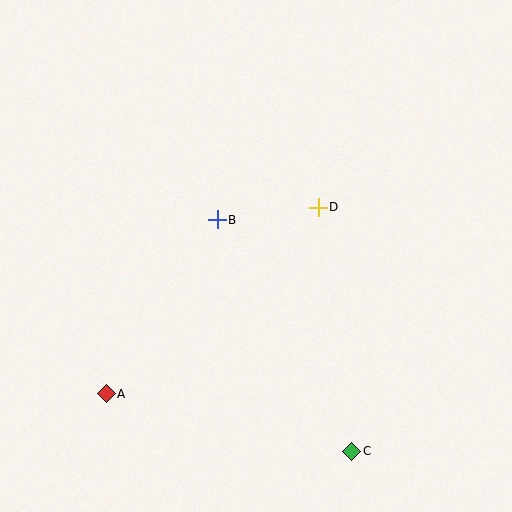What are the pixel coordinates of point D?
Point D is at (318, 207).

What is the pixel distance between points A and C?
The distance between A and C is 252 pixels.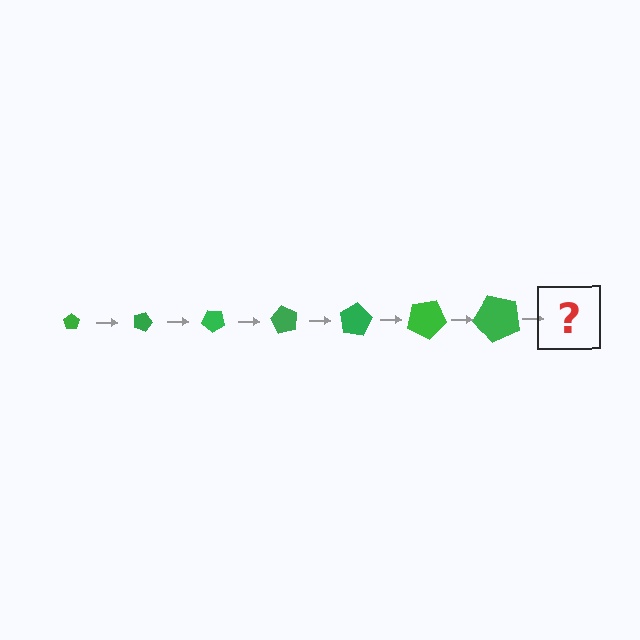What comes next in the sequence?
The next element should be a pentagon, larger than the previous one and rotated 140 degrees from the start.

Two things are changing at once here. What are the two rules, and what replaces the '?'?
The two rules are that the pentagon grows larger each step and it rotates 20 degrees each step. The '?' should be a pentagon, larger than the previous one and rotated 140 degrees from the start.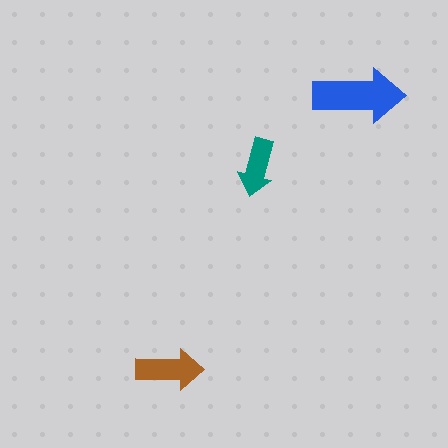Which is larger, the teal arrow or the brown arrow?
The brown one.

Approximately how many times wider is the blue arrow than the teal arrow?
About 1.5 times wider.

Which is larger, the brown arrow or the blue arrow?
The blue one.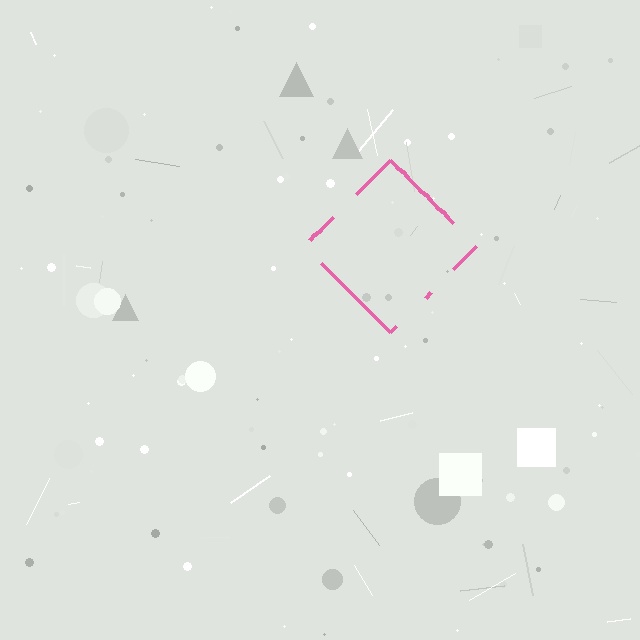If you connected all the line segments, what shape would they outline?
They would outline a diamond.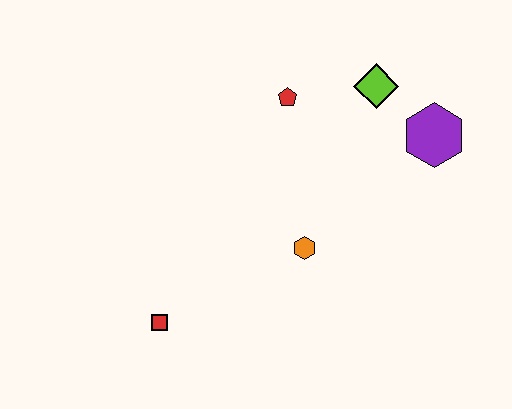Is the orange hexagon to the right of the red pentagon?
Yes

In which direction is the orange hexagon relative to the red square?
The orange hexagon is to the right of the red square.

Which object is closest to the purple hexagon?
The lime diamond is closest to the purple hexagon.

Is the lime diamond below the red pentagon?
No